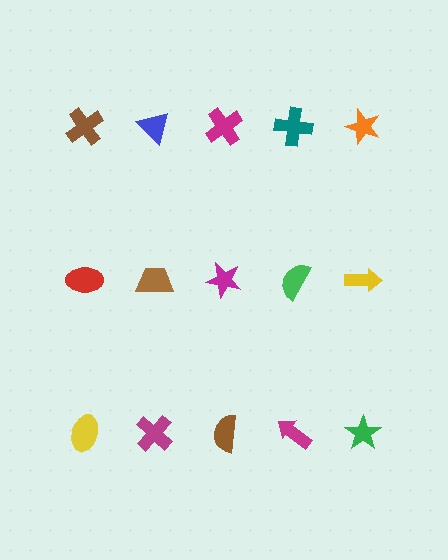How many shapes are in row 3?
5 shapes.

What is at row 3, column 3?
A brown semicircle.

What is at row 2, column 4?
A green semicircle.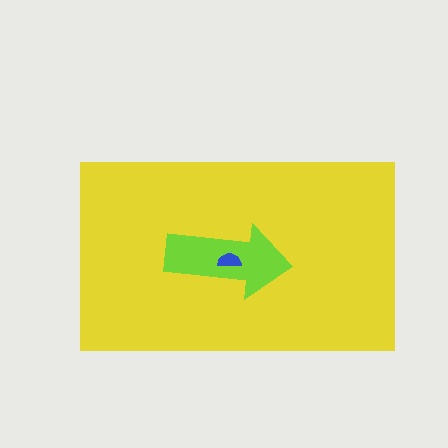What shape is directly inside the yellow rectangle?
The lime arrow.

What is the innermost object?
The blue semicircle.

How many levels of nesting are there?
3.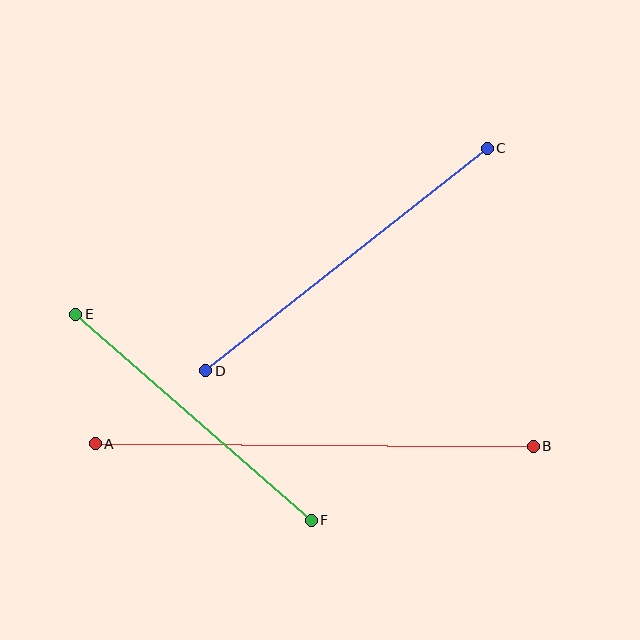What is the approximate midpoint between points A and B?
The midpoint is at approximately (314, 445) pixels.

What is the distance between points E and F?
The distance is approximately 313 pixels.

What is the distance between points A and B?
The distance is approximately 438 pixels.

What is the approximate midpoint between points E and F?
The midpoint is at approximately (193, 417) pixels.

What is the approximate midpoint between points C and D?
The midpoint is at approximately (346, 260) pixels.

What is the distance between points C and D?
The distance is approximately 359 pixels.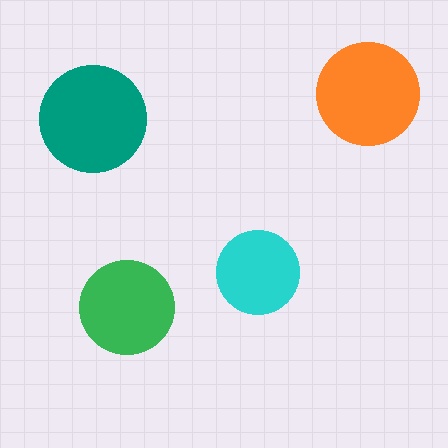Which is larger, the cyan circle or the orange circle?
The orange one.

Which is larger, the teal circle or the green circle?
The teal one.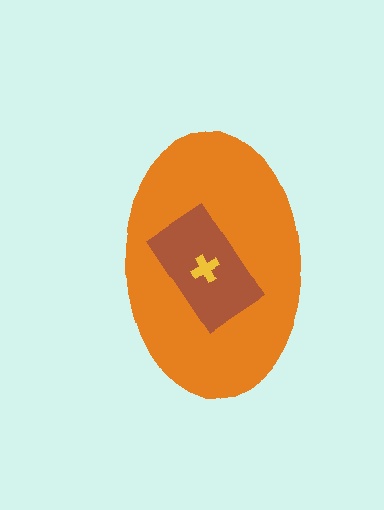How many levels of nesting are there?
3.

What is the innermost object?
The yellow cross.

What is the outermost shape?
The orange ellipse.